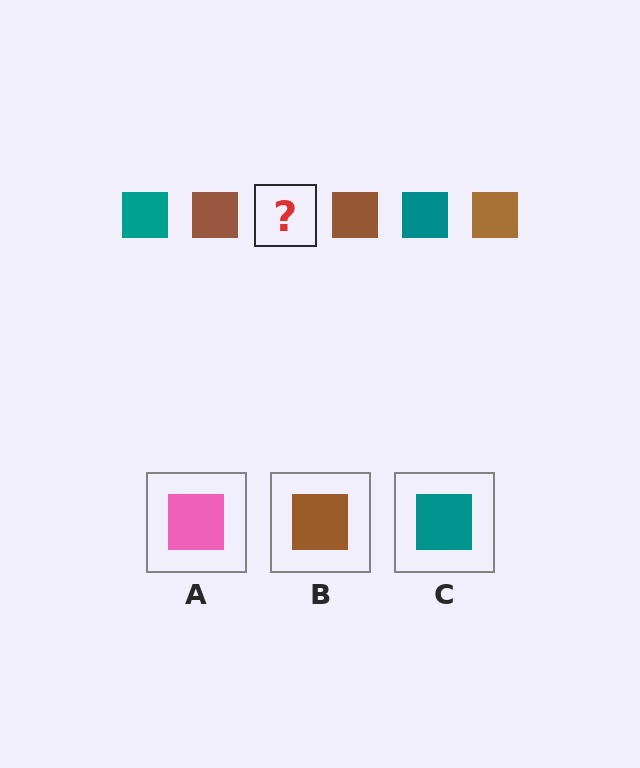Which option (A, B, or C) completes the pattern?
C.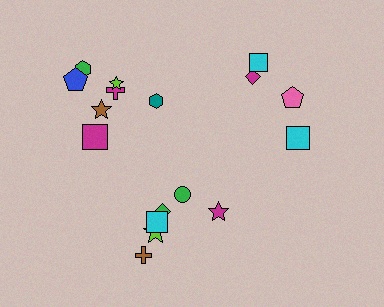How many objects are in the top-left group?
There are 7 objects.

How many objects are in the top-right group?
There are 4 objects.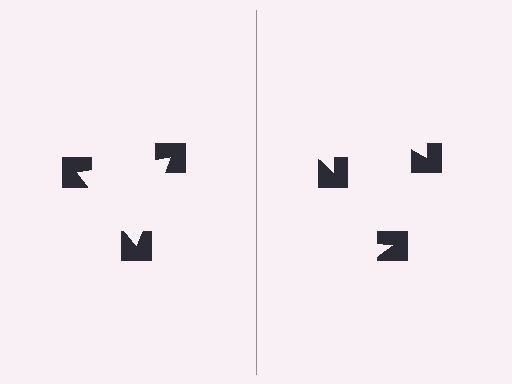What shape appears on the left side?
An illusory triangle.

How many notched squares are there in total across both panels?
6 — 3 on each side.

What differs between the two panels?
The notched squares are positioned identically on both sides; only the wedge orientations differ. On the left they align to a triangle; on the right they are misaligned.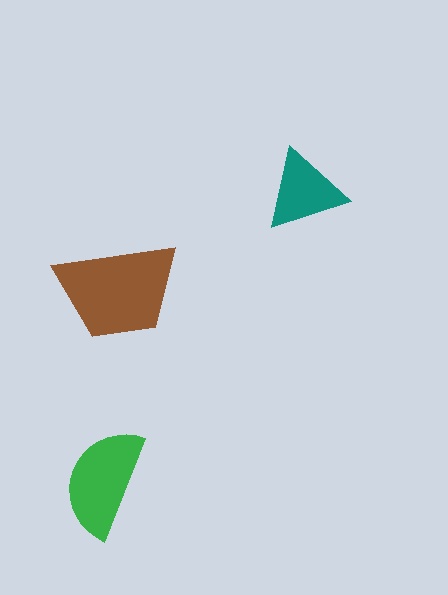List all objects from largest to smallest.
The brown trapezoid, the green semicircle, the teal triangle.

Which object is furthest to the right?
The teal triangle is rightmost.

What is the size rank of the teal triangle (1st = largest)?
3rd.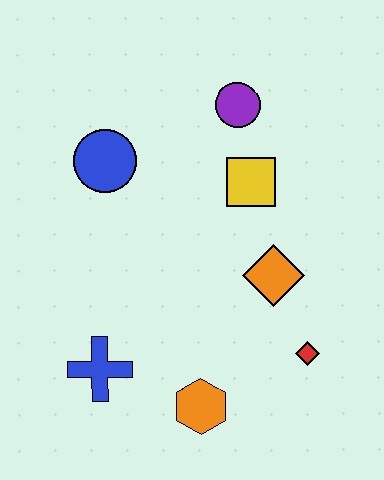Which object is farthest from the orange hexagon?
The purple circle is farthest from the orange hexagon.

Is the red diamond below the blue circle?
Yes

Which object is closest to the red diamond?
The orange diamond is closest to the red diamond.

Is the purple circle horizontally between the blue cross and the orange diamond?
Yes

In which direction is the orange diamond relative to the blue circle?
The orange diamond is to the right of the blue circle.